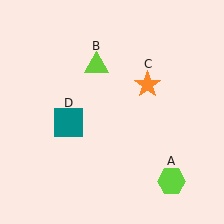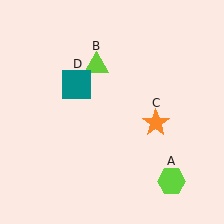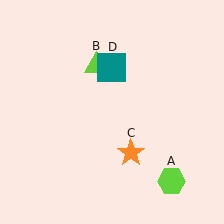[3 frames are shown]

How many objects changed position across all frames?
2 objects changed position: orange star (object C), teal square (object D).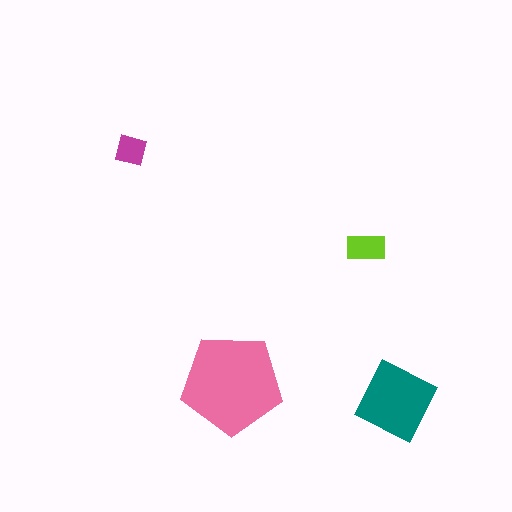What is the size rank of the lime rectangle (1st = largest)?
3rd.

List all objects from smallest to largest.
The magenta square, the lime rectangle, the teal square, the pink pentagon.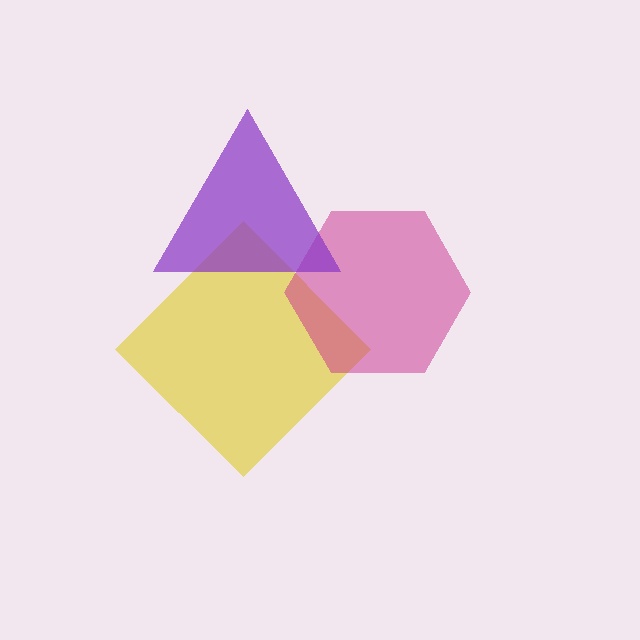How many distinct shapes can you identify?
There are 3 distinct shapes: a yellow diamond, a magenta hexagon, a purple triangle.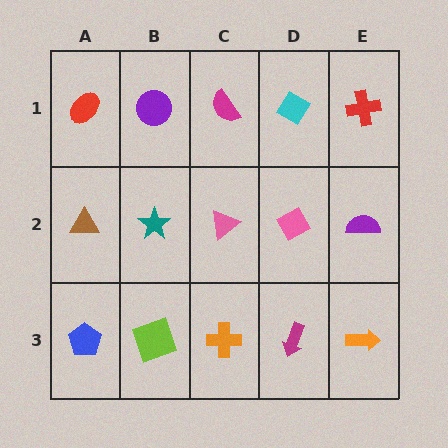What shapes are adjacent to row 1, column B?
A teal star (row 2, column B), a red ellipse (row 1, column A), a magenta semicircle (row 1, column C).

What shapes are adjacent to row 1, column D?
A pink diamond (row 2, column D), a magenta semicircle (row 1, column C), a red cross (row 1, column E).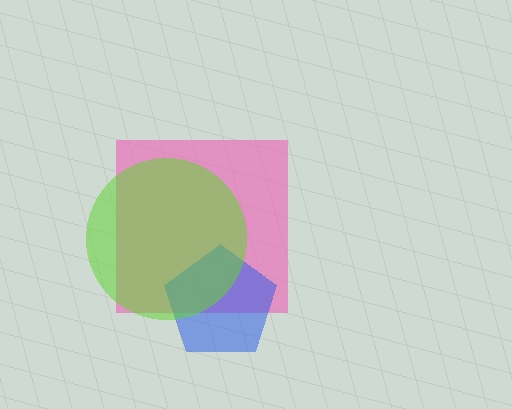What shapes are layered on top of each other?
The layered shapes are: a pink square, a blue pentagon, a lime circle.